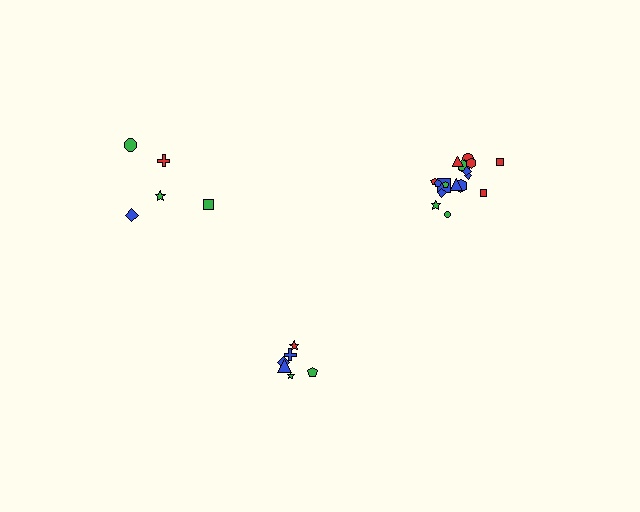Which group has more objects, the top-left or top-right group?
The top-right group.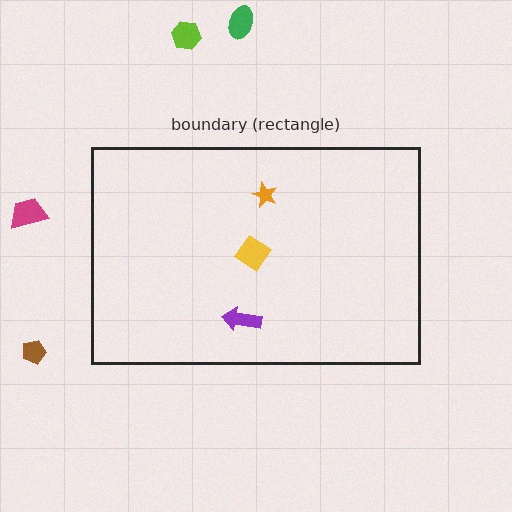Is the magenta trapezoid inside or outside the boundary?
Outside.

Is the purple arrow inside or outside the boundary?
Inside.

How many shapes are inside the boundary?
3 inside, 4 outside.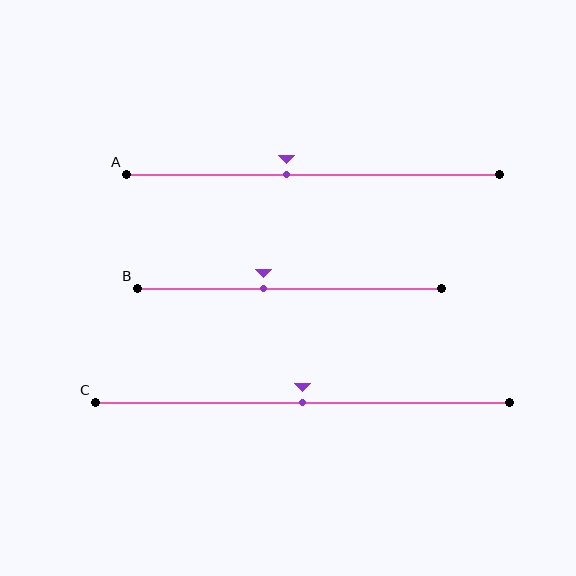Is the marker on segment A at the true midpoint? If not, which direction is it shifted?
No, the marker on segment A is shifted to the left by about 7% of the segment length.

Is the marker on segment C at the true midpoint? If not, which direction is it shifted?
Yes, the marker on segment C is at the true midpoint.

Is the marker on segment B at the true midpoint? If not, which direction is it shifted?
No, the marker on segment B is shifted to the left by about 9% of the segment length.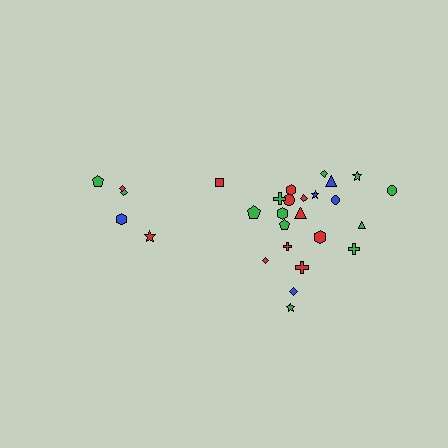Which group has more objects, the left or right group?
The right group.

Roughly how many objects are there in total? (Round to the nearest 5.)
Roughly 30 objects in total.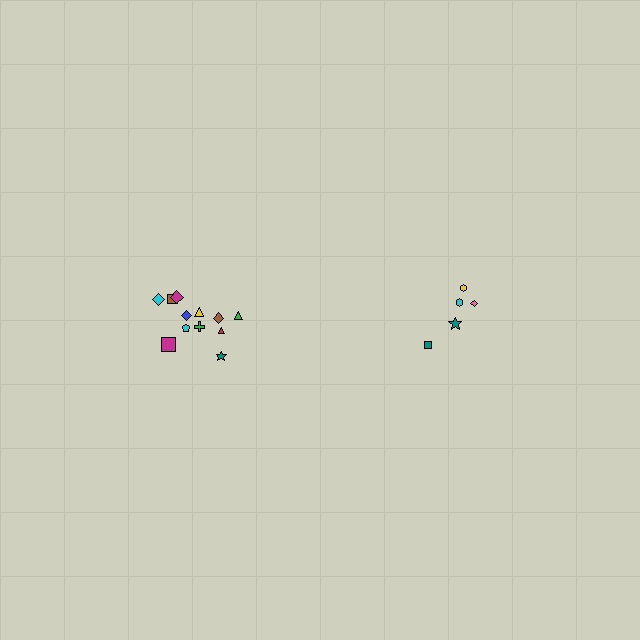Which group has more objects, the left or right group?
The left group.